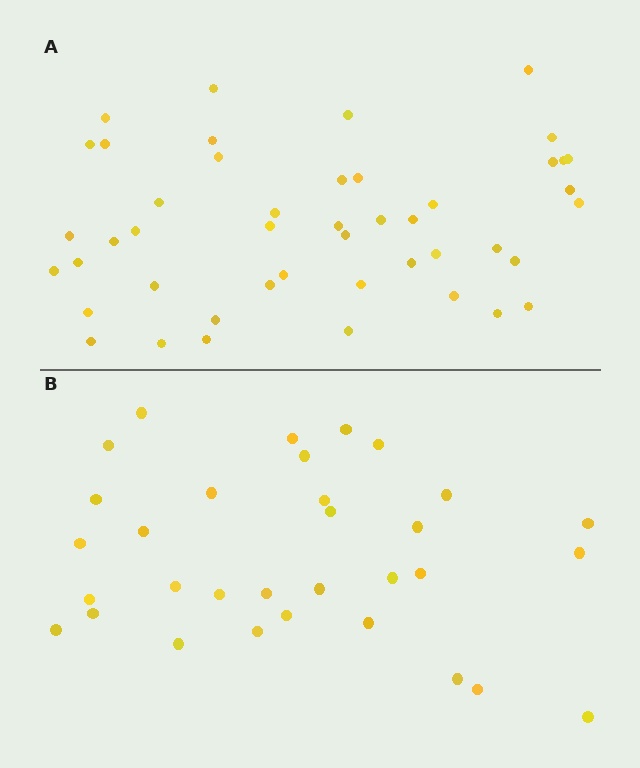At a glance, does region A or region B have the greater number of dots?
Region A (the top region) has more dots.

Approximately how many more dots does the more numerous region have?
Region A has approximately 15 more dots than region B.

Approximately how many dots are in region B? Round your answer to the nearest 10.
About 30 dots. (The exact count is 32, which rounds to 30.)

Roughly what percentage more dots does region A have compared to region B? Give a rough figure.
About 45% more.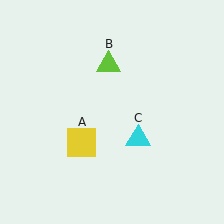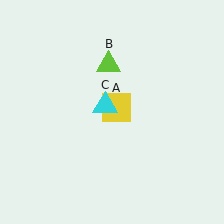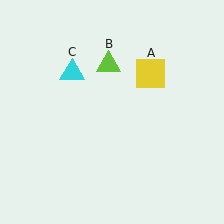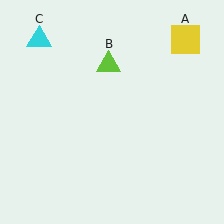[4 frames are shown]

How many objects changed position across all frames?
2 objects changed position: yellow square (object A), cyan triangle (object C).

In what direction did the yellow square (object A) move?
The yellow square (object A) moved up and to the right.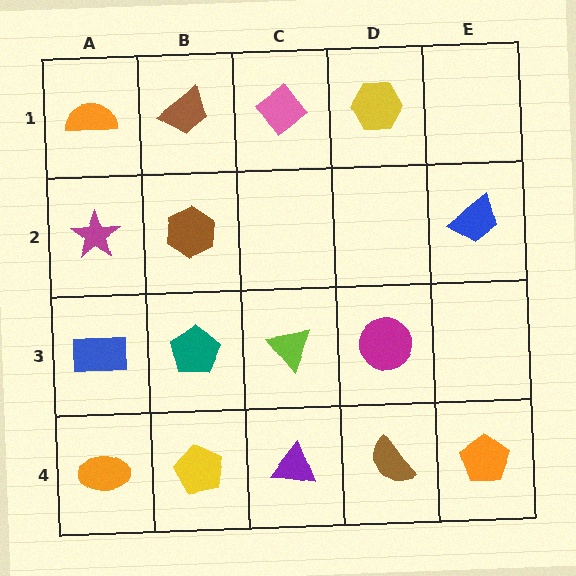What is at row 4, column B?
A yellow pentagon.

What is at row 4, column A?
An orange ellipse.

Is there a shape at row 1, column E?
No, that cell is empty.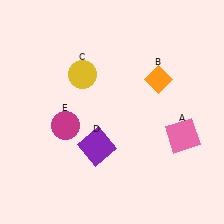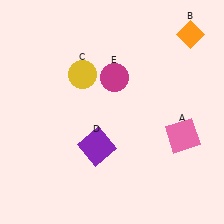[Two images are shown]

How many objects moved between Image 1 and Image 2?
2 objects moved between the two images.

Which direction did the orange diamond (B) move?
The orange diamond (B) moved up.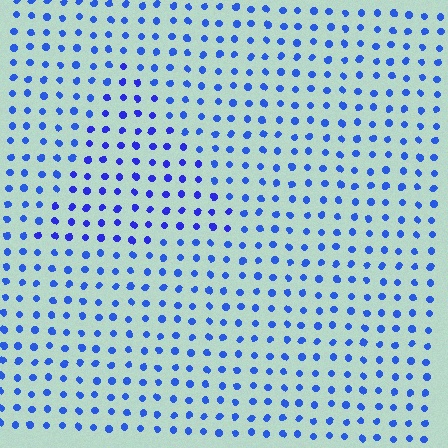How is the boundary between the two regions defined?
The boundary is defined purely by a slight shift in hue (about 17 degrees). Spacing, size, and orientation are identical on both sides.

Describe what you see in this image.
The image is filled with small blue elements in a uniform arrangement. A triangle-shaped region is visible where the elements are tinted to a slightly different hue, forming a subtle color boundary.